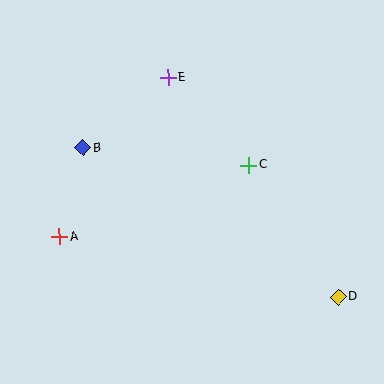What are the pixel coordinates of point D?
Point D is at (338, 297).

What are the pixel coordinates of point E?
Point E is at (168, 77).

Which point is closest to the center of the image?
Point C at (249, 165) is closest to the center.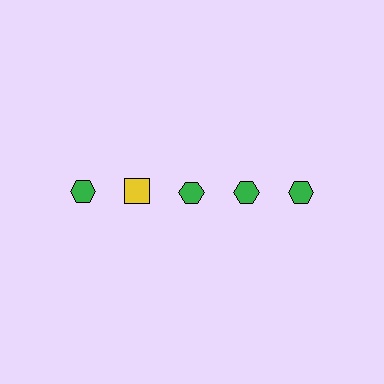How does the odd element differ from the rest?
It differs in both color (yellow instead of green) and shape (square instead of hexagon).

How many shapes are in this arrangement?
There are 5 shapes arranged in a grid pattern.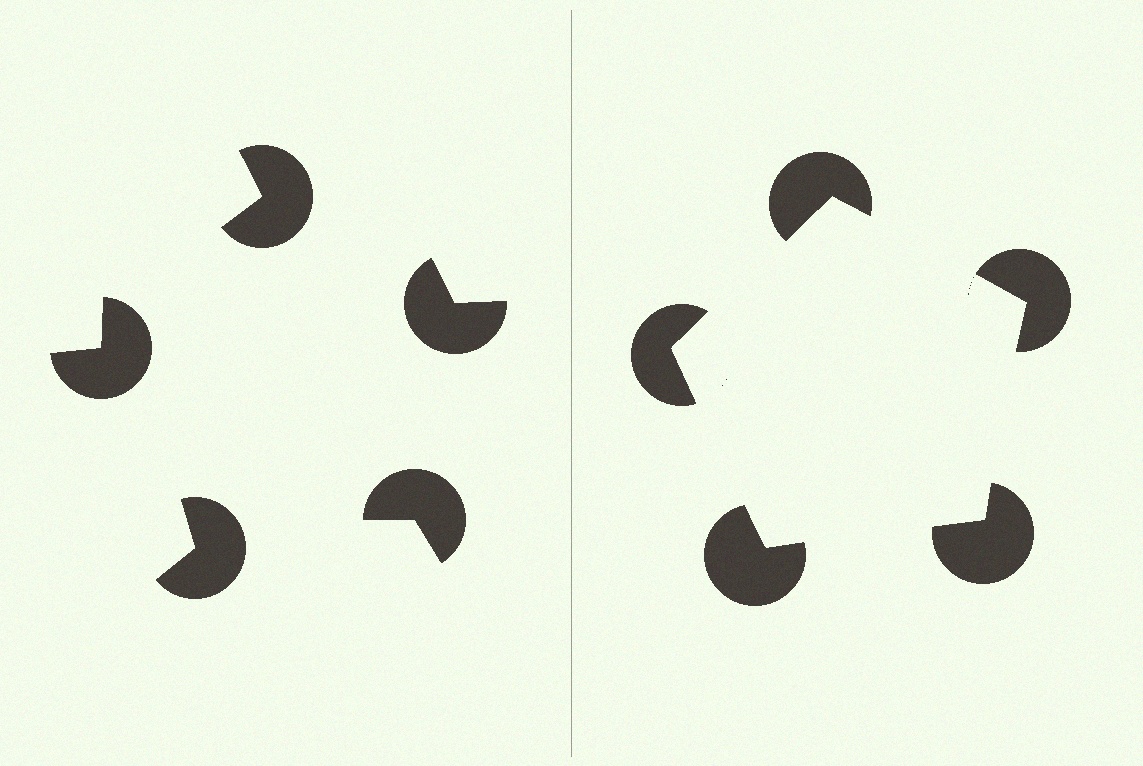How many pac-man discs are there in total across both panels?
10 — 5 on each side.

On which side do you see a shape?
An illusory pentagon appears on the right side. On the left side the wedge cuts are rotated, so no coherent shape forms.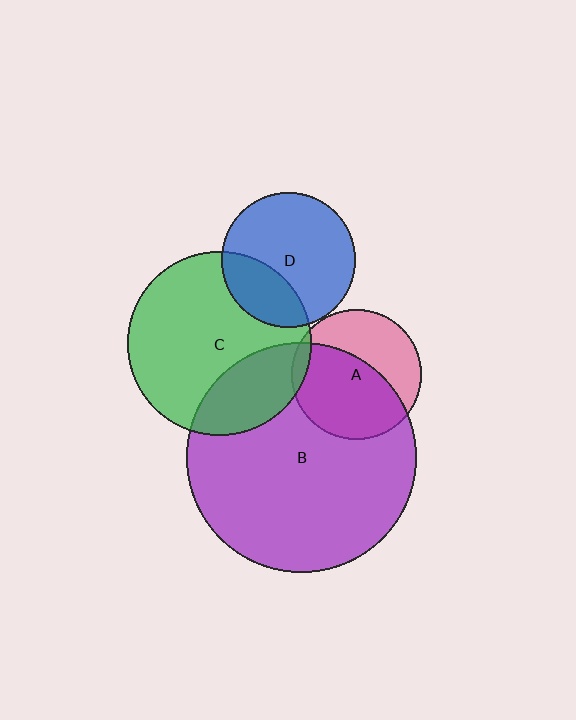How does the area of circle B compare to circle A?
Approximately 3.1 times.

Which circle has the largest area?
Circle B (purple).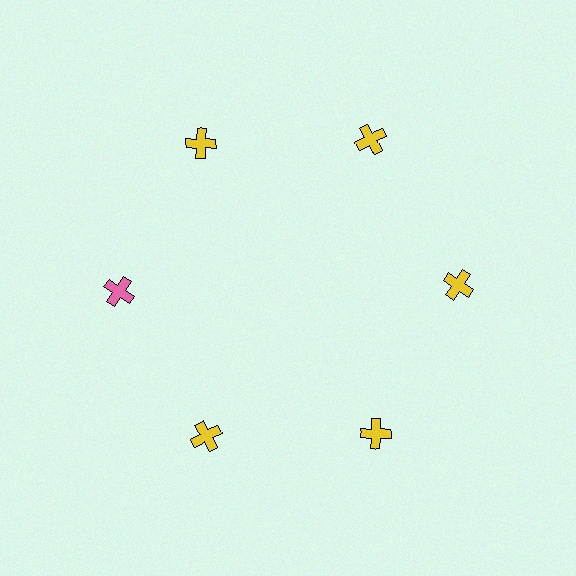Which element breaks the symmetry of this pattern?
The pink cross at roughly the 9 o'clock position breaks the symmetry. All other shapes are yellow crosses.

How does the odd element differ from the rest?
It has a different color: pink instead of yellow.